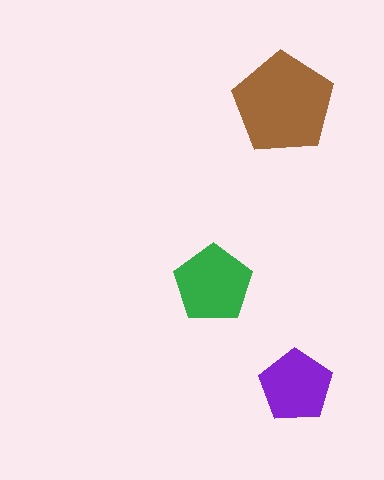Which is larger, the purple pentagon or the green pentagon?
The green one.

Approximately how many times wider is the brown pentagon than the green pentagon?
About 1.5 times wider.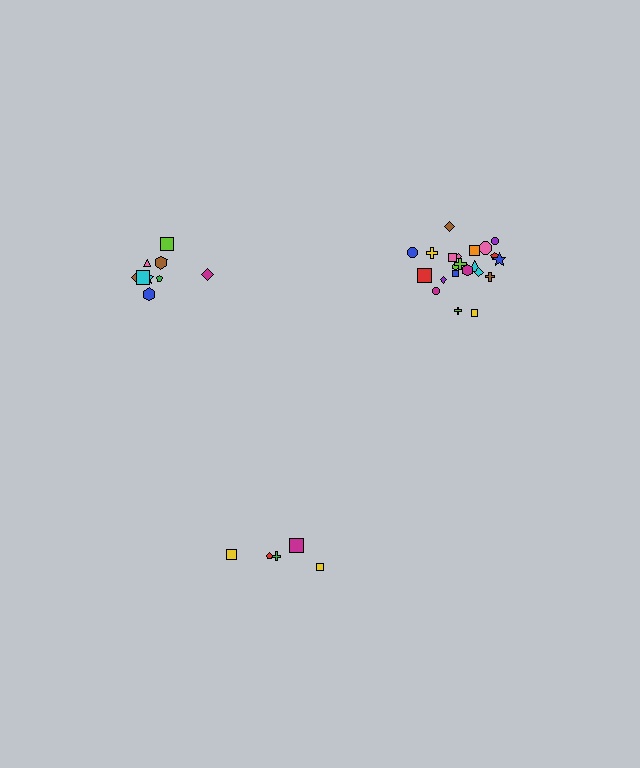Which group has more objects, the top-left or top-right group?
The top-right group.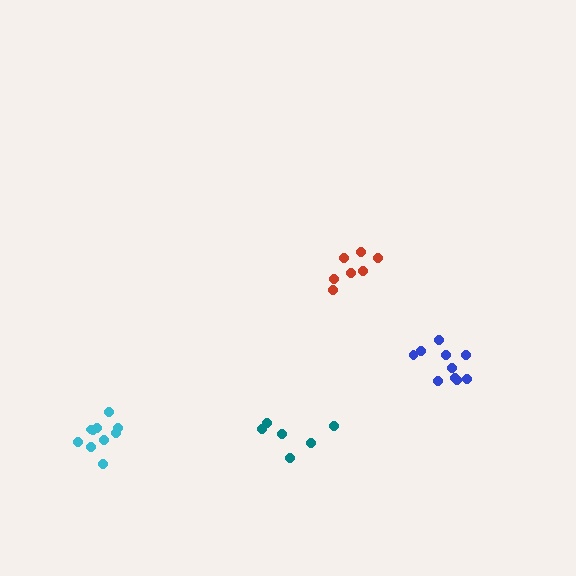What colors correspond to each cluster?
The clusters are colored: cyan, blue, red, teal.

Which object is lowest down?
The cyan cluster is bottommost.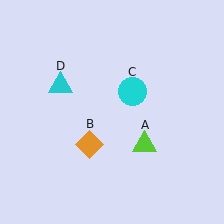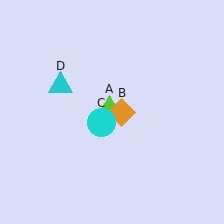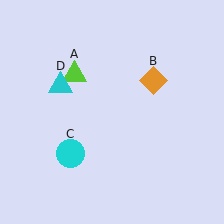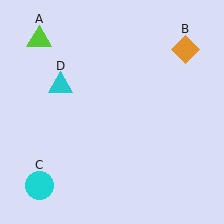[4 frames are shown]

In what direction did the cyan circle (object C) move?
The cyan circle (object C) moved down and to the left.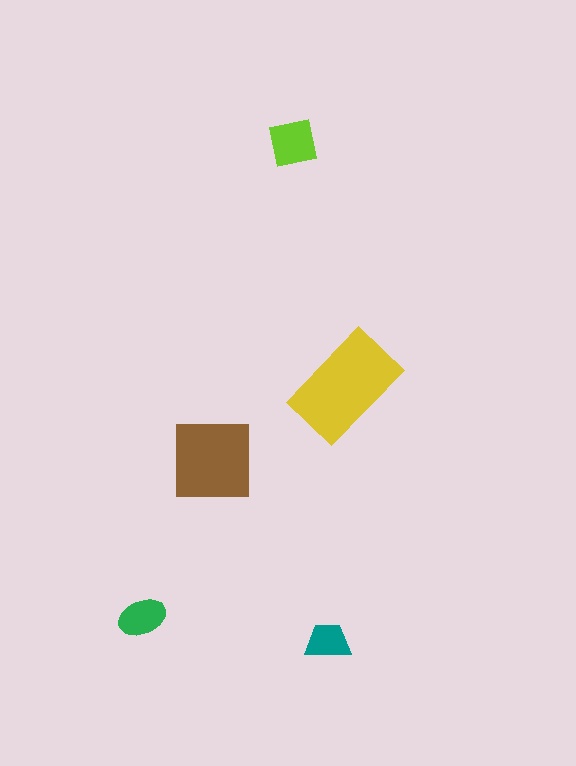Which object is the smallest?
The teal trapezoid.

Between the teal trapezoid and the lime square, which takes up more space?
The lime square.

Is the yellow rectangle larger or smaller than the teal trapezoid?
Larger.